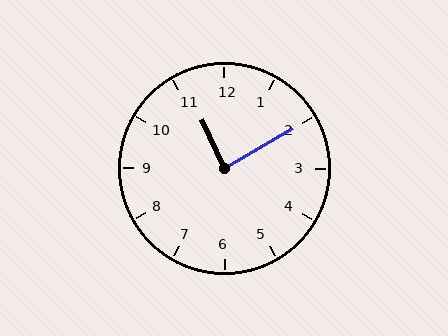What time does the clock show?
11:10.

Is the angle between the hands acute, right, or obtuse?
It is right.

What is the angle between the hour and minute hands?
Approximately 85 degrees.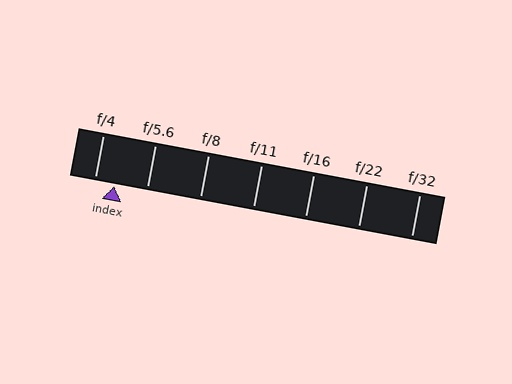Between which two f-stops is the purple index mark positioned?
The index mark is between f/4 and f/5.6.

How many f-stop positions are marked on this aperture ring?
There are 7 f-stop positions marked.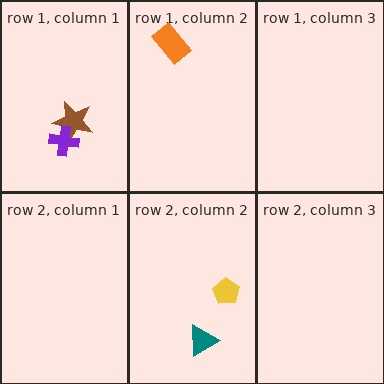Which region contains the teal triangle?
The row 2, column 2 region.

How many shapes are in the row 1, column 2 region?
1.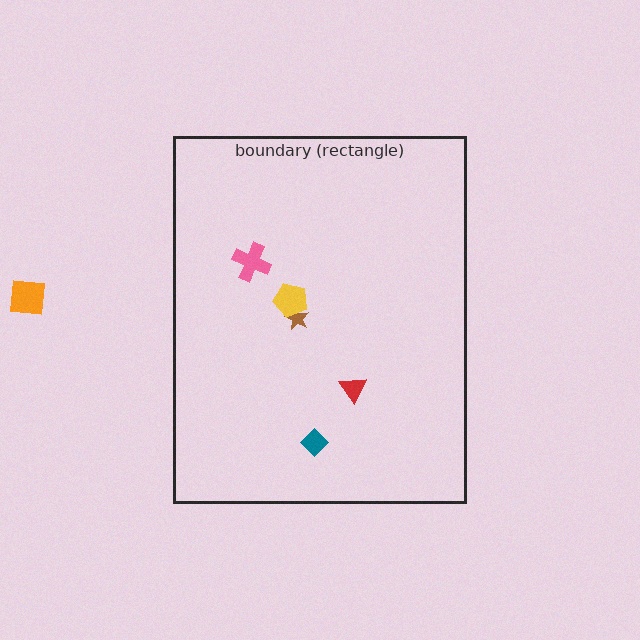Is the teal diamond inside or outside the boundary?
Inside.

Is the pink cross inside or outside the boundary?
Inside.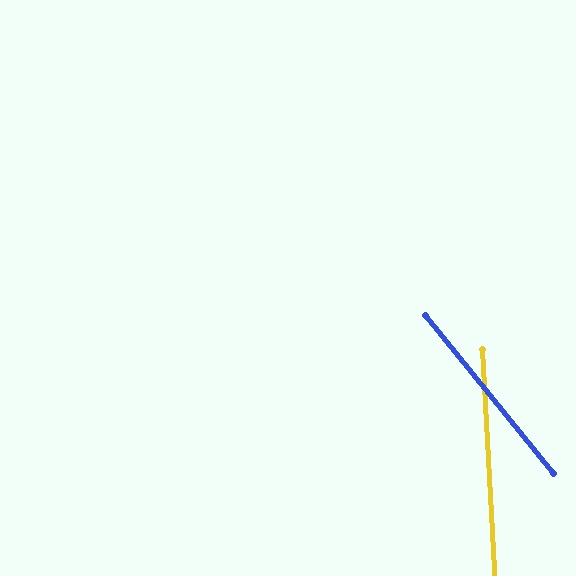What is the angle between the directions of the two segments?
Approximately 36 degrees.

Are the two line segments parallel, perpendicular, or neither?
Neither parallel nor perpendicular — they differ by about 36°.